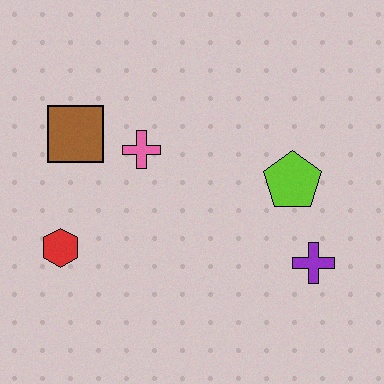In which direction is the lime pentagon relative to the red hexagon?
The lime pentagon is to the right of the red hexagon.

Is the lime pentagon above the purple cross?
Yes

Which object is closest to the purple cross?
The lime pentagon is closest to the purple cross.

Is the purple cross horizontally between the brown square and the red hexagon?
No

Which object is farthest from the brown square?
The purple cross is farthest from the brown square.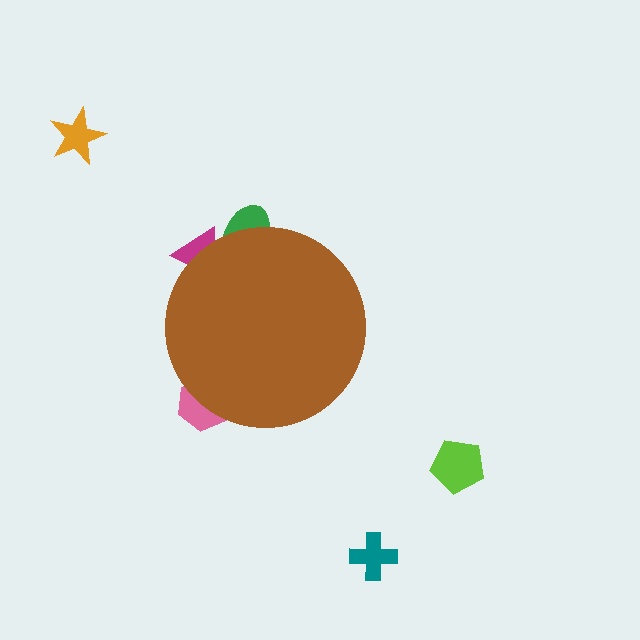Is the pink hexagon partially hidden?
Yes, the pink hexagon is partially hidden behind the brown circle.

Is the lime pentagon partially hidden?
No, the lime pentagon is fully visible.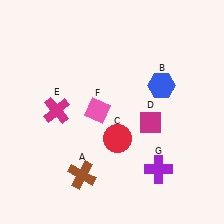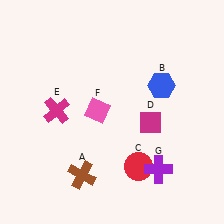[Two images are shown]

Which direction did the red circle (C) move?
The red circle (C) moved down.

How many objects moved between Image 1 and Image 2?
1 object moved between the two images.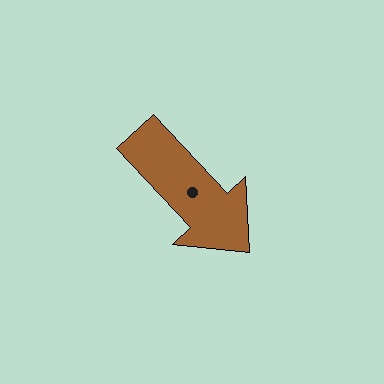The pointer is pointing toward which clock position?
Roughly 5 o'clock.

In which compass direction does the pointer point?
Southeast.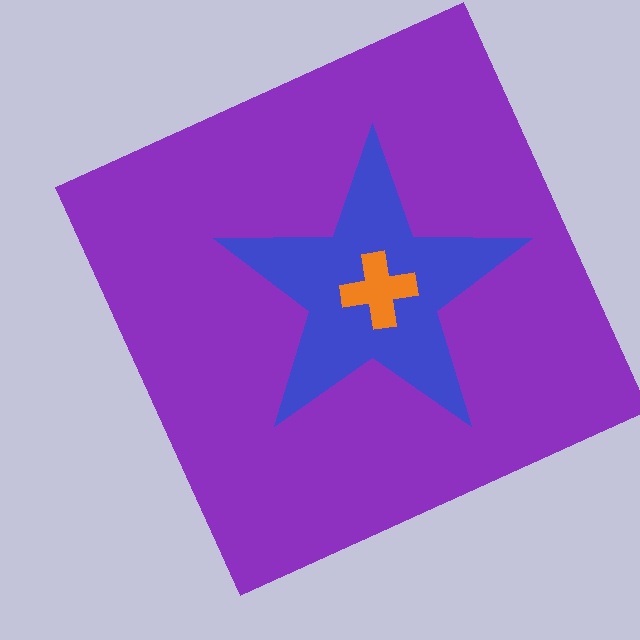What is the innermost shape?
The orange cross.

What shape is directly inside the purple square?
The blue star.